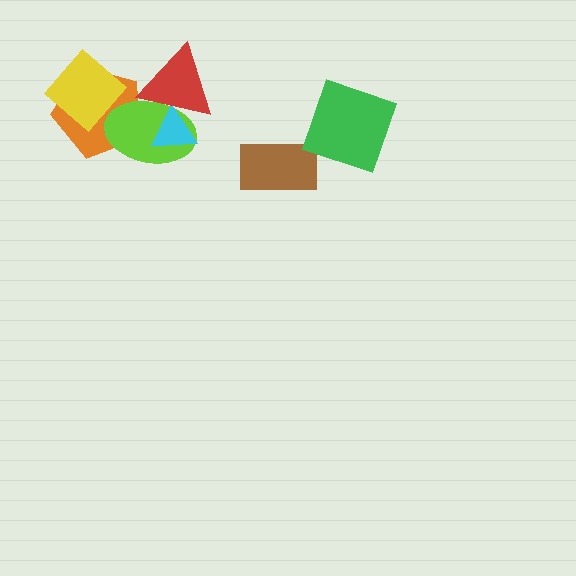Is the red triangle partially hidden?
No, no other shape covers it.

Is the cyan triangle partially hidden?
Yes, it is partially covered by another shape.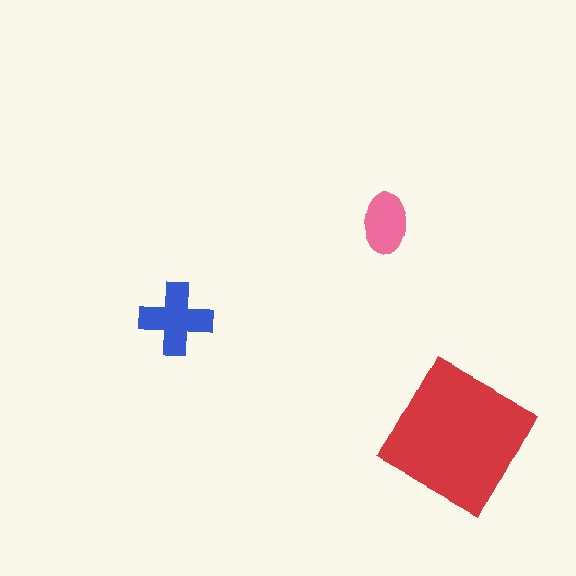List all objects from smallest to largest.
The pink ellipse, the blue cross, the red square.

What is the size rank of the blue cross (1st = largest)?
2nd.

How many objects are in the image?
There are 3 objects in the image.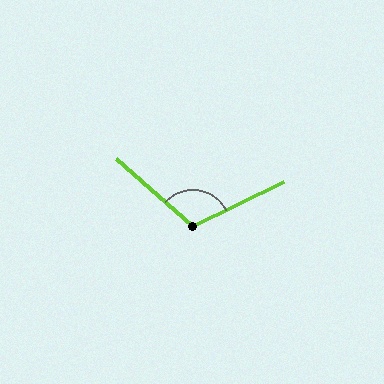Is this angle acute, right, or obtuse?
It is obtuse.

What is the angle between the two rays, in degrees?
Approximately 112 degrees.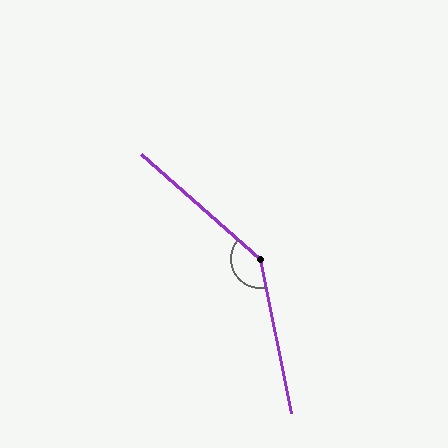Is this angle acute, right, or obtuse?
It is obtuse.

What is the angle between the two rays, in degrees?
Approximately 143 degrees.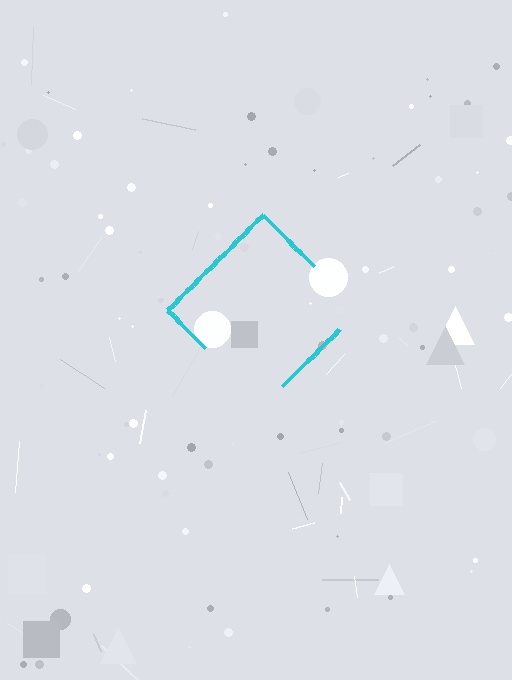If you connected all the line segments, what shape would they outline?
They would outline a diamond.